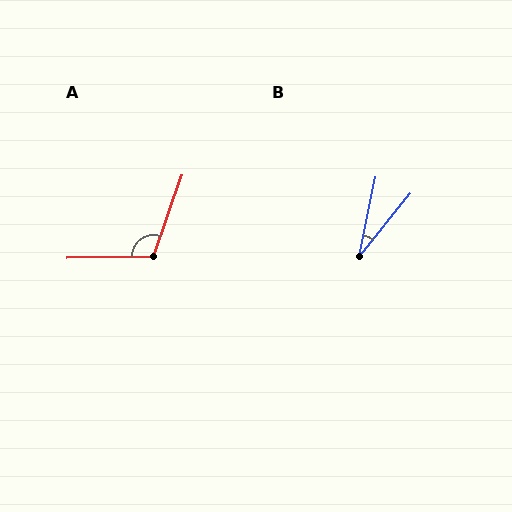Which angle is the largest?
A, at approximately 110 degrees.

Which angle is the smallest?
B, at approximately 27 degrees.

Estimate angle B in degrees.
Approximately 27 degrees.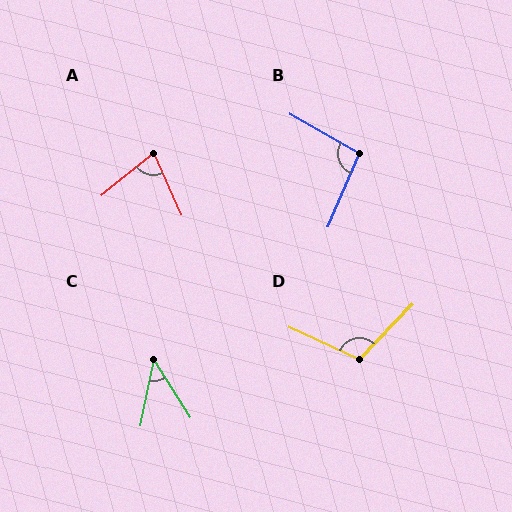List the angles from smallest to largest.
C (43°), A (75°), B (96°), D (110°).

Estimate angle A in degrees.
Approximately 75 degrees.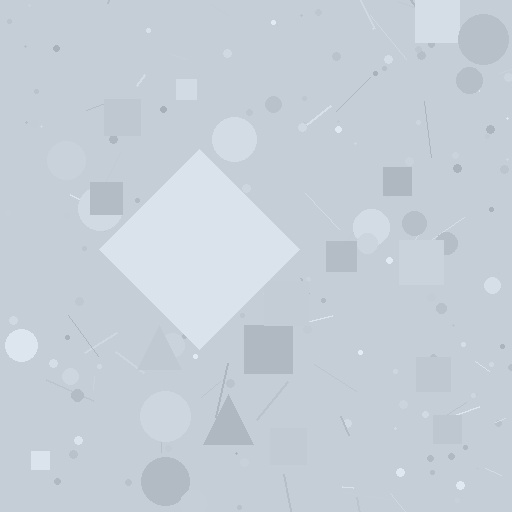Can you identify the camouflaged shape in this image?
The camouflaged shape is a diamond.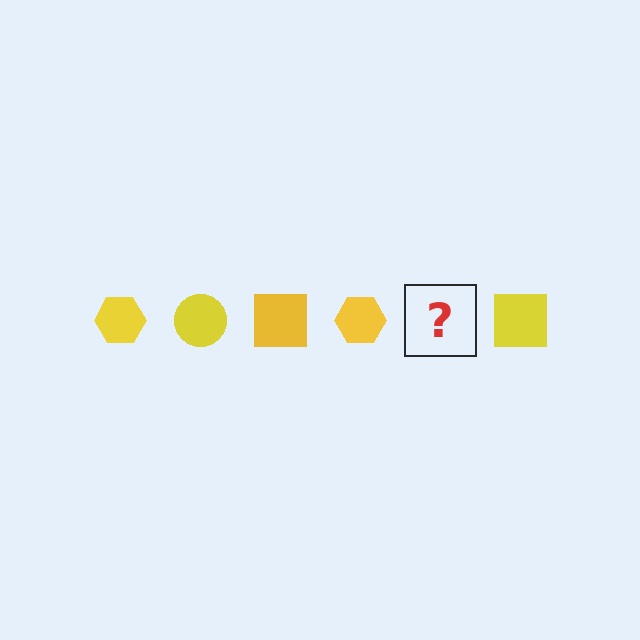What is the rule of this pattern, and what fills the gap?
The rule is that the pattern cycles through hexagon, circle, square shapes in yellow. The gap should be filled with a yellow circle.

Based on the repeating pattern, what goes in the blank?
The blank should be a yellow circle.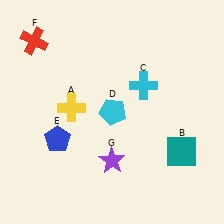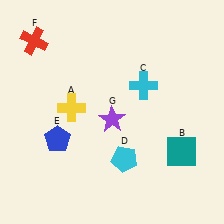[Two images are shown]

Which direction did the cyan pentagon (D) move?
The cyan pentagon (D) moved down.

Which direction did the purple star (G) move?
The purple star (G) moved up.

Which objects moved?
The objects that moved are: the cyan pentagon (D), the purple star (G).